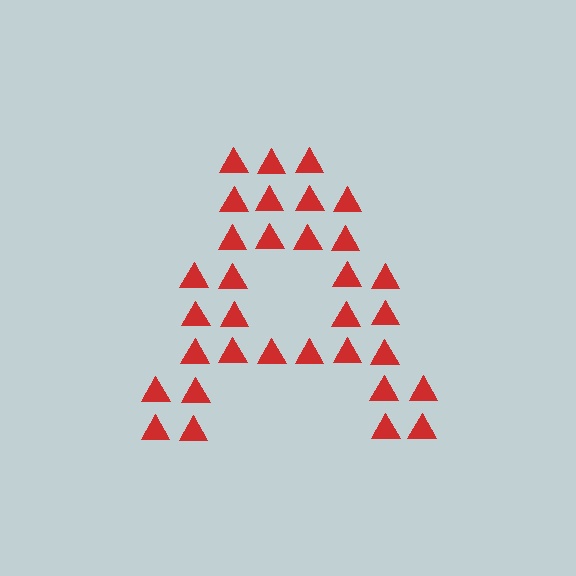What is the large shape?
The large shape is the letter A.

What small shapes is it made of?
It is made of small triangles.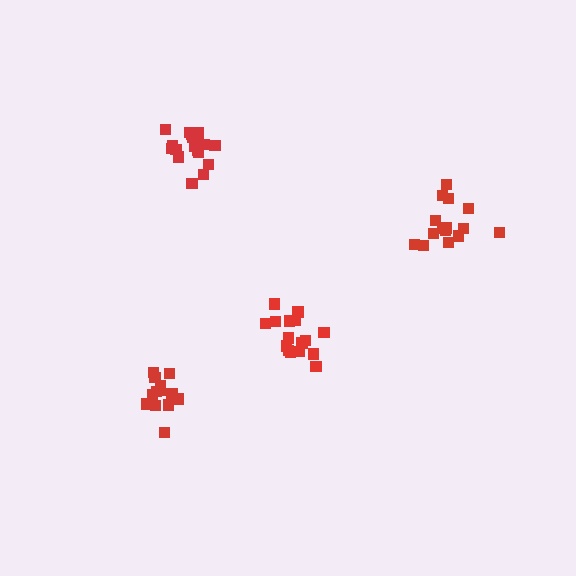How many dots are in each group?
Group 1: 18 dots, Group 2: 15 dots, Group 3: 18 dots, Group 4: 13 dots (64 total).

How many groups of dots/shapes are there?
There are 4 groups.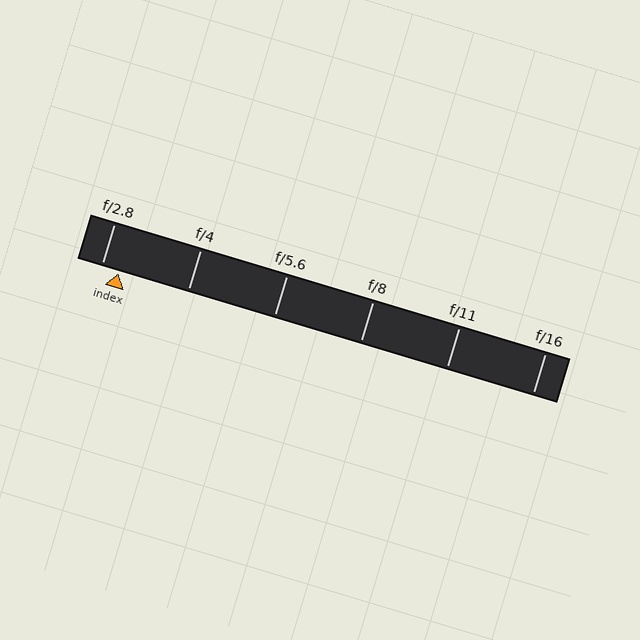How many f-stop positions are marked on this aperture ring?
There are 6 f-stop positions marked.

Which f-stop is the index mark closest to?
The index mark is closest to f/2.8.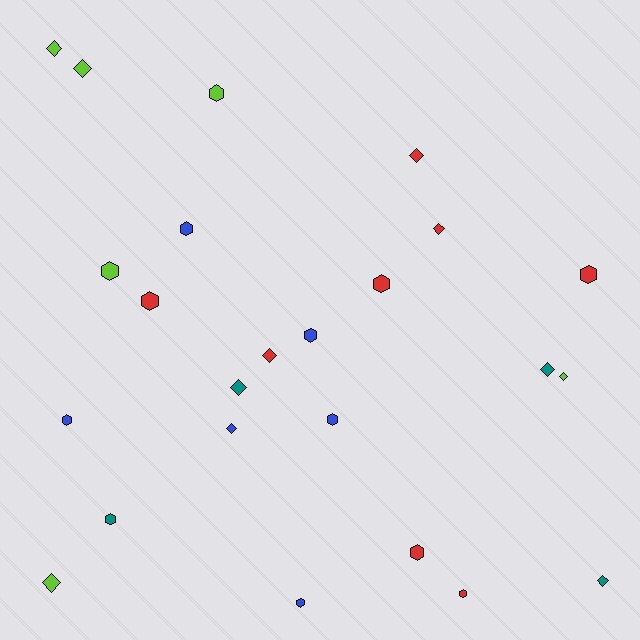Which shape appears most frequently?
Hexagon, with 13 objects.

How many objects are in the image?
There are 24 objects.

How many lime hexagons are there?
There are 2 lime hexagons.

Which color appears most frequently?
Red, with 8 objects.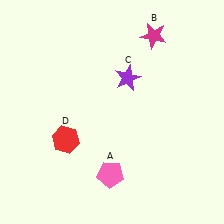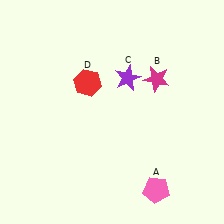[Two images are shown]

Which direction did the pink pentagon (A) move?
The pink pentagon (A) moved right.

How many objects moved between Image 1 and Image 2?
3 objects moved between the two images.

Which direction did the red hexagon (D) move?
The red hexagon (D) moved up.